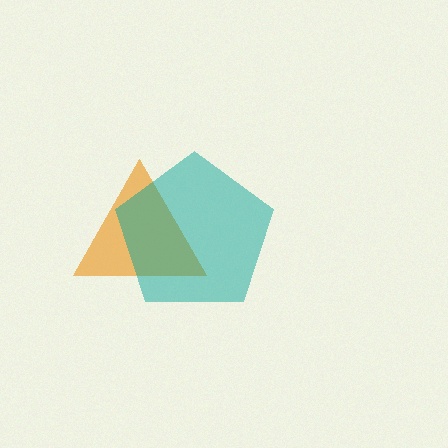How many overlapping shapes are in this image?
There are 2 overlapping shapes in the image.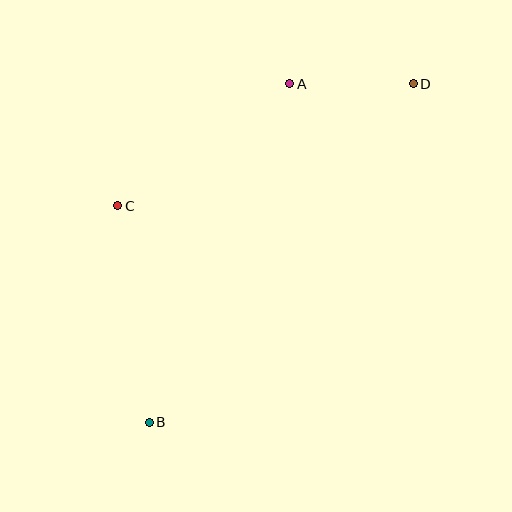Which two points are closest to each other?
Points A and D are closest to each other.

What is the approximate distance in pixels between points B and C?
The distance between B and C is approximately 219 pixels.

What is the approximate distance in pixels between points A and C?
The distance between A and C is approximately 211 pixels.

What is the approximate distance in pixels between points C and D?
The distance between C and D is approximately 320 pixels.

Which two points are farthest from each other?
Points B and D are farthest from each other.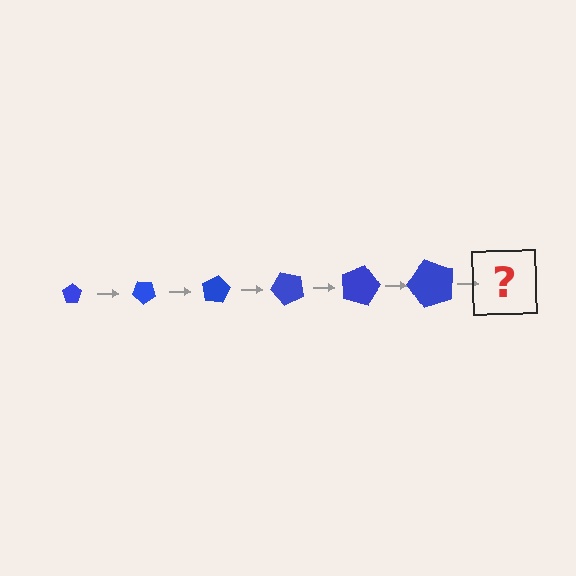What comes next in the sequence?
The next element should be a pentagon, larger than the previous one and rotated 240 degrees from the start.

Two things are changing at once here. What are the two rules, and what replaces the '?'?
The two rules are that the pentagon grows larger each step and it rotates 40 degrees each step. The '?' should be a pentagon, larger than the previous one and rotated 240 degrees from the start.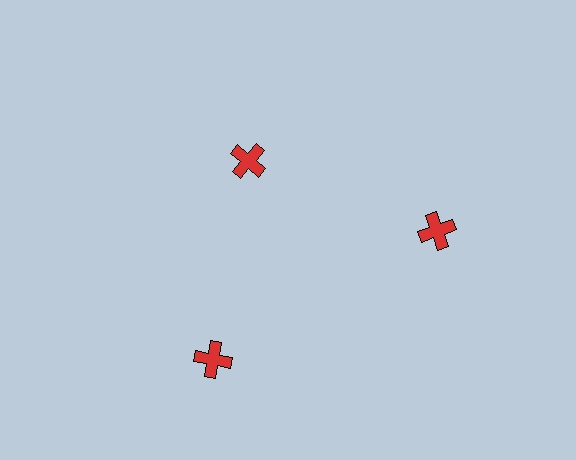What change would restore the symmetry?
The symmetry would be restored by moving it outward, back onto the ring so that all 3 crosses sit at equal angles and equal distance from the center.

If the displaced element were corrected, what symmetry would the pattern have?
It would have 3-fold rotational symmetry — the pattern would map onto itself every 120 degrees.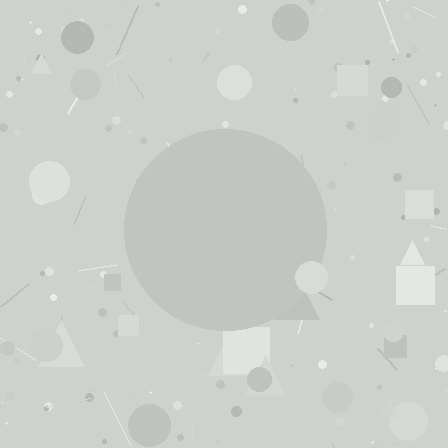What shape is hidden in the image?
A circle is hidden in the image.